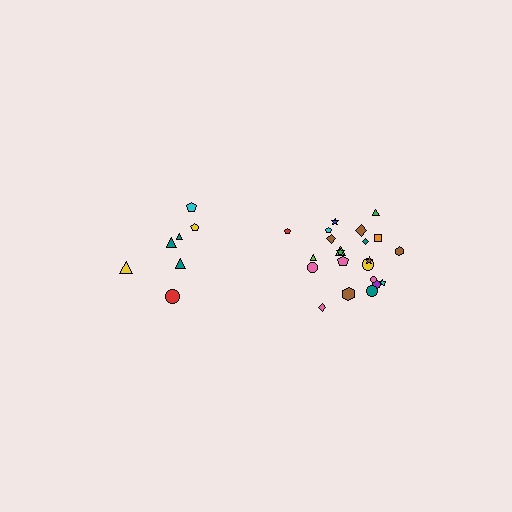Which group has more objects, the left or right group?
The right group.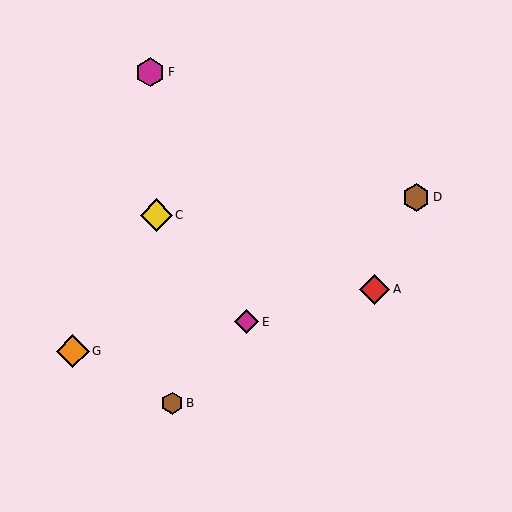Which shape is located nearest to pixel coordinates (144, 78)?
The magenta hexagon (labeled F) at (150, 72) is nearest to that location.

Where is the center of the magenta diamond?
The center of the magenta diamond is at (247, 322).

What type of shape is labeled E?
Shape E is a magenta diamond.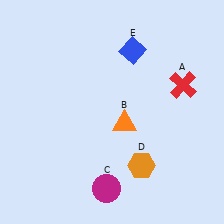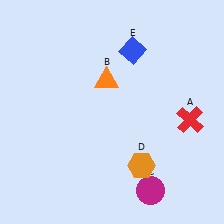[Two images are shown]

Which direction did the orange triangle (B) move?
The orange triangle (B) moved up.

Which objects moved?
The objects that moved are: the red cross (A), the orange triangle (B), the magenta circle (C).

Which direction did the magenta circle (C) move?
The magenta circle (C) moved right.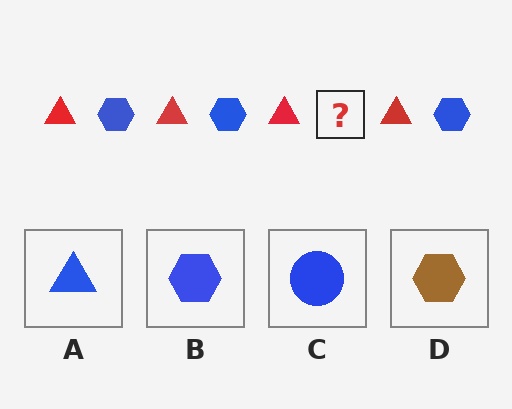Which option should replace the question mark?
Option B.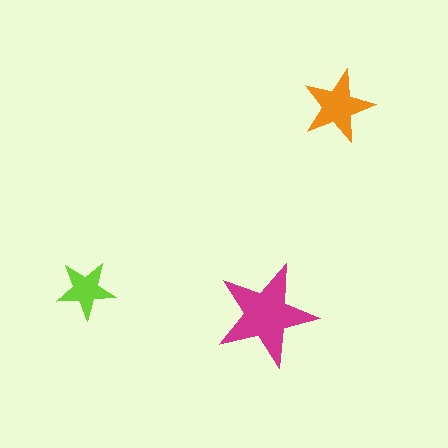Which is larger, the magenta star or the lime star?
The magenta one.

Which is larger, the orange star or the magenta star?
The magenta one.